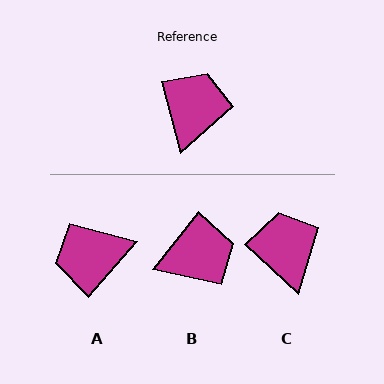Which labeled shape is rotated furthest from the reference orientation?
A, about 124 degrees away.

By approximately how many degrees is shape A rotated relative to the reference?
Approximately 124 degrees counter-clockwise.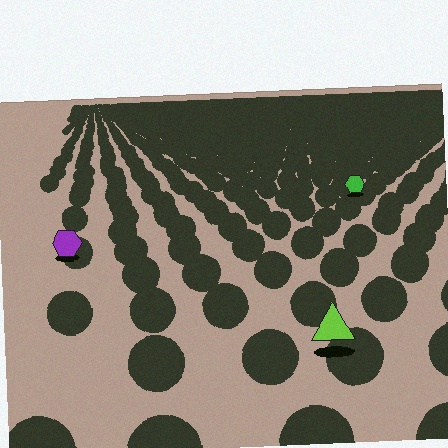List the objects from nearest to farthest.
From nearest to farthest: the lime triangle, the purple hexagon, the green hexagon.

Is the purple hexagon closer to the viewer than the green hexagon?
Yes. The purple hexagon is closer — you can tell from the texture gradient: the ground texture is coarser near it.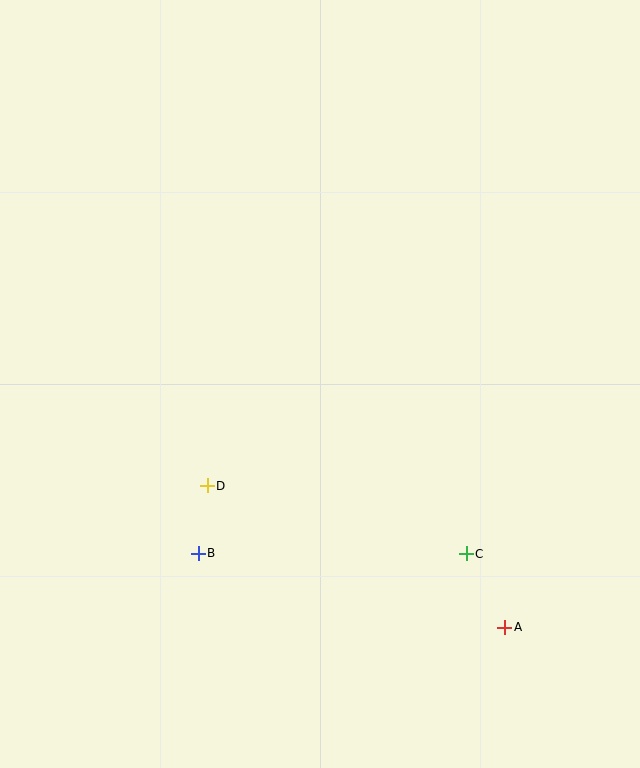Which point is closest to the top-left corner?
Point D is closest to the top-left corner.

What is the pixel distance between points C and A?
The distance between C and A is 83 pixels.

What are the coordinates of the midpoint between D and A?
The midpoint between D and A is at (356, 557).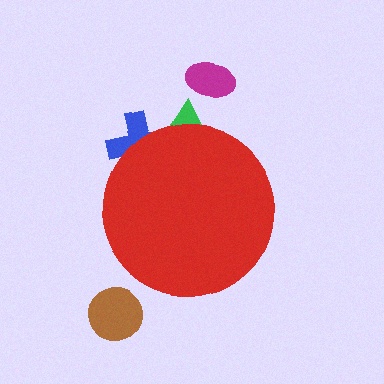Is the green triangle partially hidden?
Yes, the green triangle is partially hidden behind the red circle.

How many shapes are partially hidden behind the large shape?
2 shapes are partially hidden.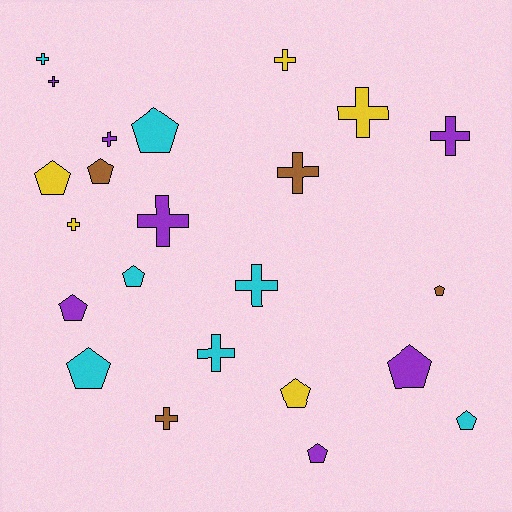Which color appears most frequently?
Purple, with 7 objects.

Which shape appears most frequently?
Cross, with 12 objects.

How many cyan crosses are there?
There are 3 cyan crosses.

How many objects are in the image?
There are 23 objects.